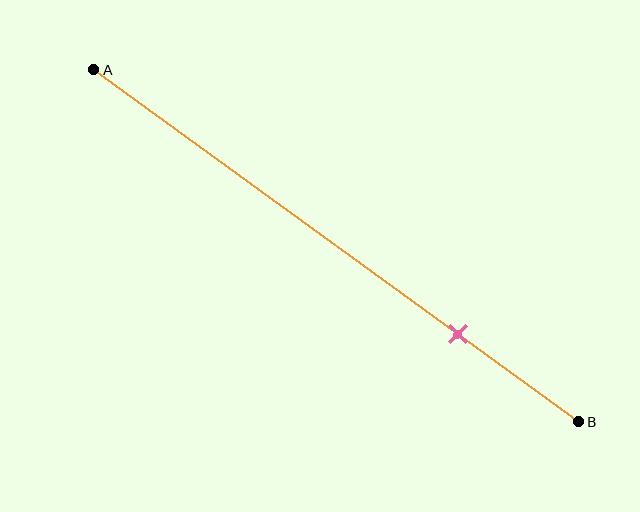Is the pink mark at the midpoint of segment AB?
No, the mark is at about 75% from A, not at the 50% midpoint.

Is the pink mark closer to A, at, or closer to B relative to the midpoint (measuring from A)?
The pink mark is closer to point B than the midpoint of segment AB.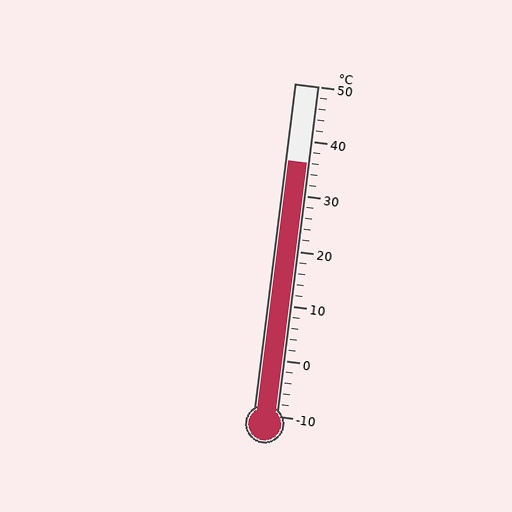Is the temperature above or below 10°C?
The temperature is above 10°C.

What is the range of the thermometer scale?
The thermometer scale ranges from -10°C to 50°C.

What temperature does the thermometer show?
The thermometer shows approximately 36°C.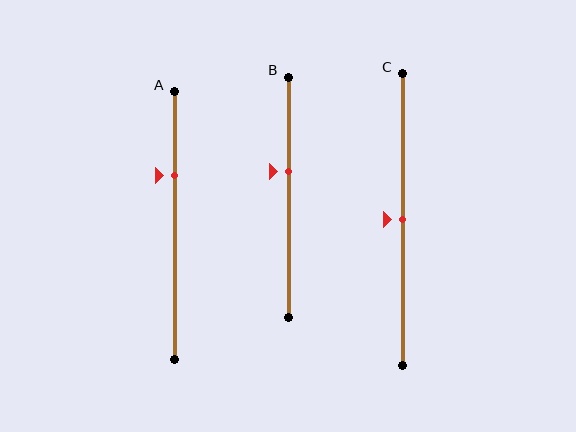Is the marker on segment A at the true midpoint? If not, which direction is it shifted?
No, the marker on segment A is shifted upward by about 19% of the segment length.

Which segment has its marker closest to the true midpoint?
Segment C has its marker closest to the true midpoint.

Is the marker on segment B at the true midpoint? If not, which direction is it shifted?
No, the marker on segment B is shifted upward by about 11% of the segment length.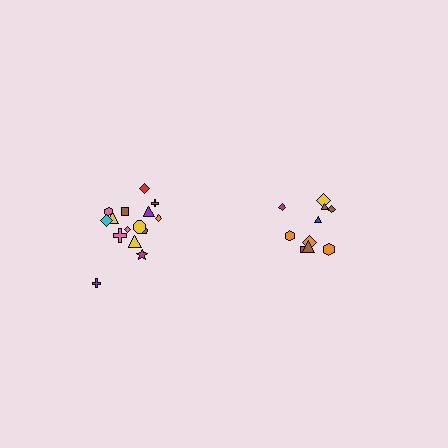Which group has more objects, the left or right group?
The left group.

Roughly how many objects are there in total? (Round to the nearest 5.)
Roughly 25 objects in total.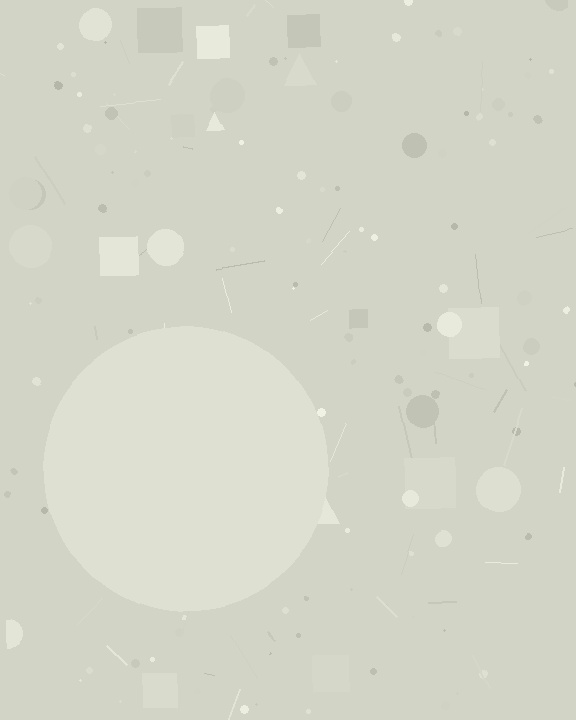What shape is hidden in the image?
A circle is hidden in the image.